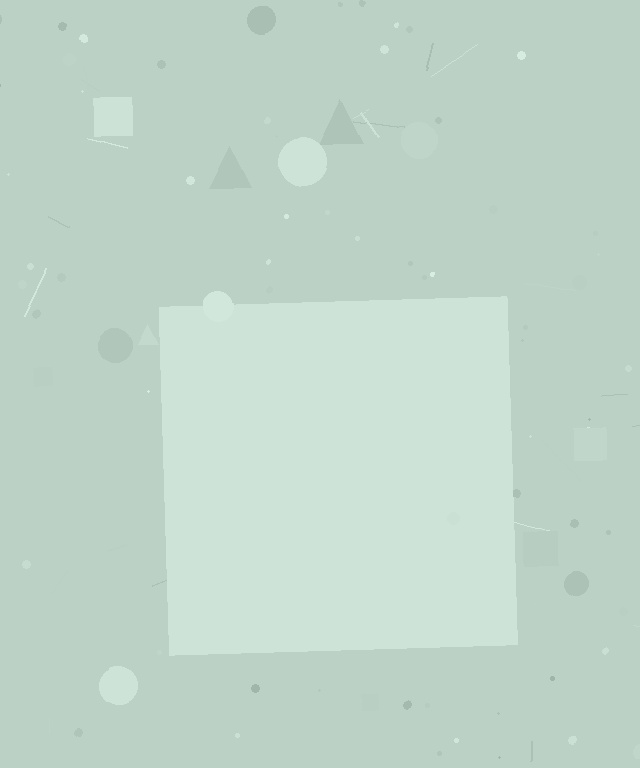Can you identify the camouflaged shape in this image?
The camouflaged shape is a square.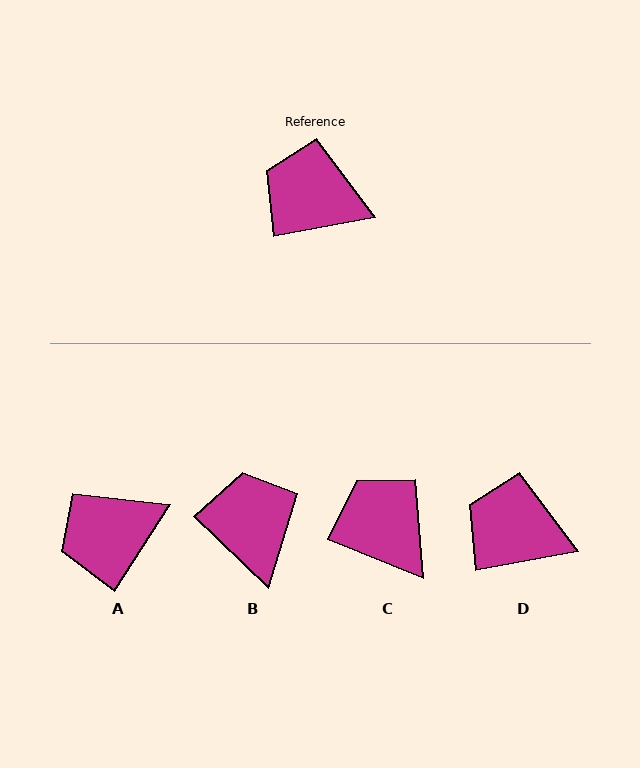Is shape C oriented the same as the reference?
No, it is off by about 32 degrees.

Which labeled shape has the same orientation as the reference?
D.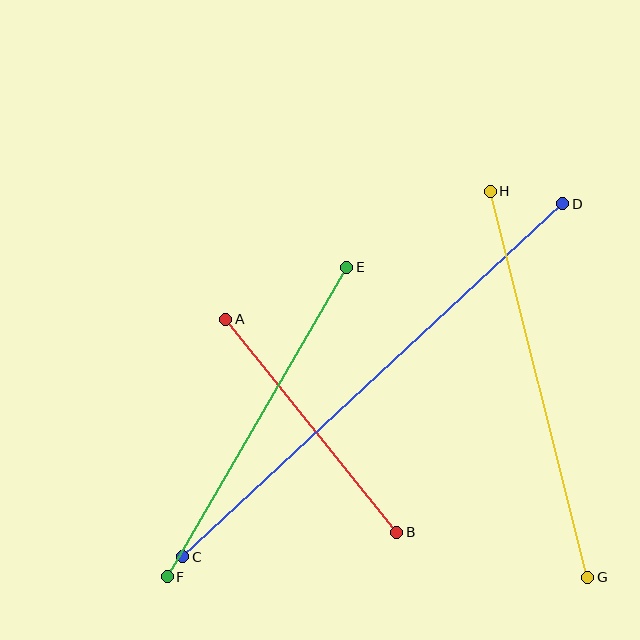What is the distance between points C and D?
The distance is approximately 519 pixels.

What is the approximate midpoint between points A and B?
The midpoint is at approximately (311, 426) pixels.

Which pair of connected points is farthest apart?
Points C and D are farthest apart.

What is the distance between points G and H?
The distance is approximately 398 pixels.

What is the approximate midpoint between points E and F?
The midpoint is at approximately (257, 422) pixels.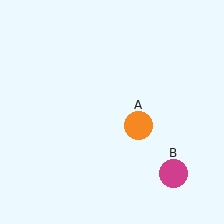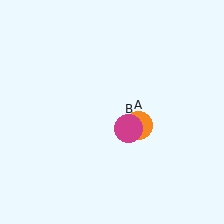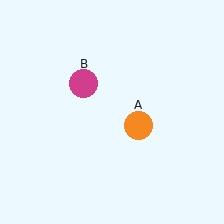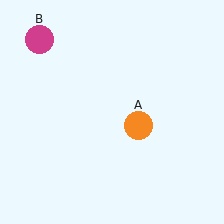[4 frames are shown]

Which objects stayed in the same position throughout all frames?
Orange circle (object A) remained stationary.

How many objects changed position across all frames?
1 object changed position: magenta circle (object B).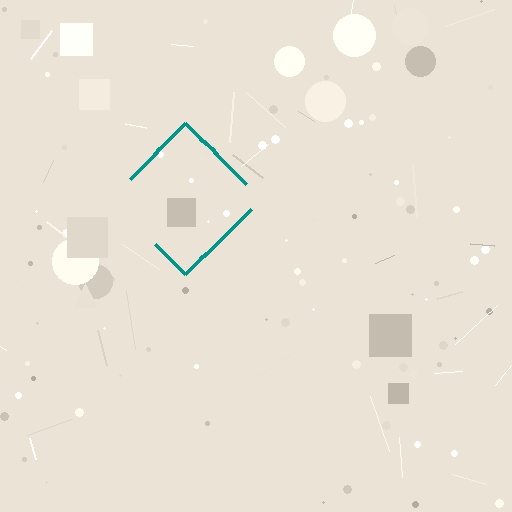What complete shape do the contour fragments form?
The contour fragments form a diamond.